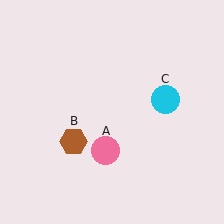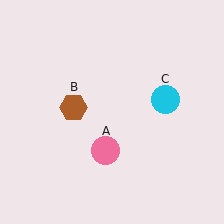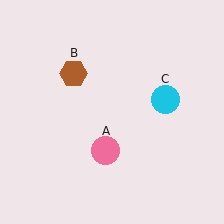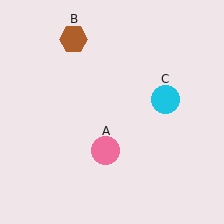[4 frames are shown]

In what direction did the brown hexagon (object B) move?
The brown hexagon (object B) moved up.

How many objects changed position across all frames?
1 object changed position: brown hexagon (object B).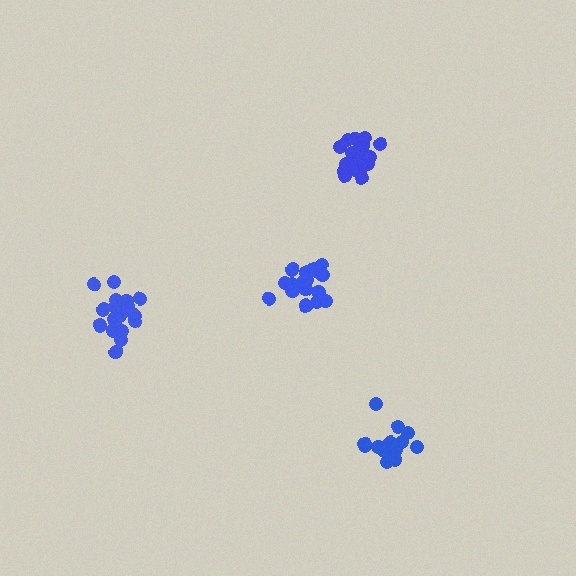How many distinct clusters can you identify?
There are 4 distinct clusters.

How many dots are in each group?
Group 1: 21 dots, Group 2: 20 dots, Group 3: 17 dots, Group 4: 16 dots (74 total).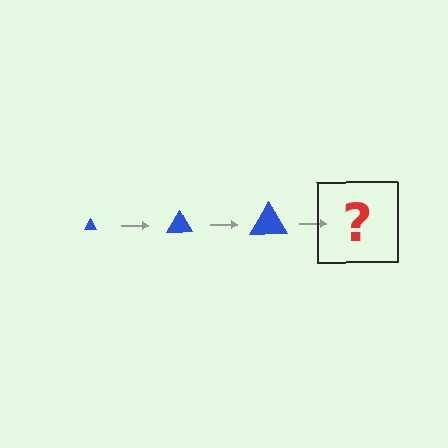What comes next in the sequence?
The next element should be a blue triangle, larger than the previous one.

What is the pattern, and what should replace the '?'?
The pattern is that the triangle gets progressively larger each step. The '?' should be a blue triangle, larger than the previous one.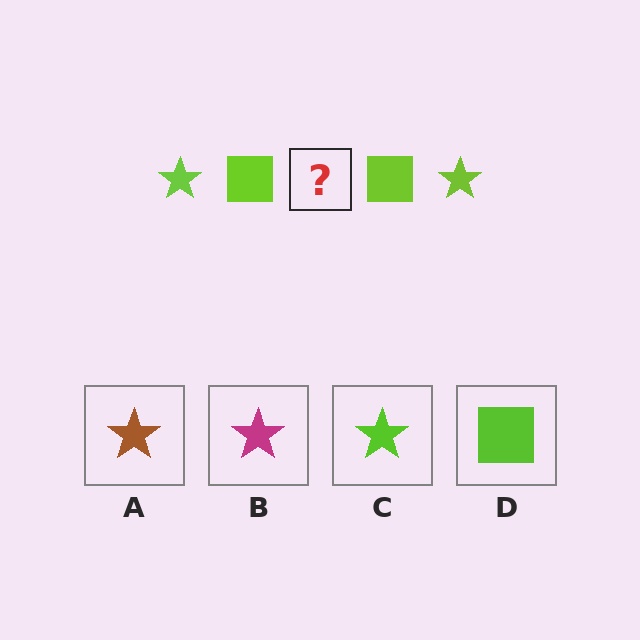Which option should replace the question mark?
Option C.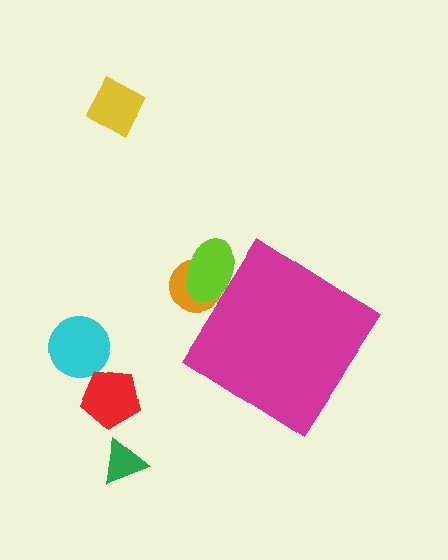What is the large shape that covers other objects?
A magenta diamond.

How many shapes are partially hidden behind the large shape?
2 shapes are partially hidden.